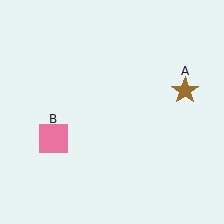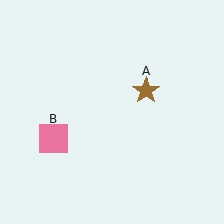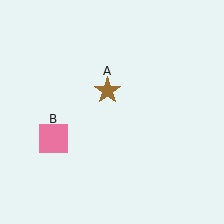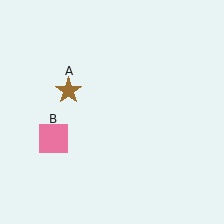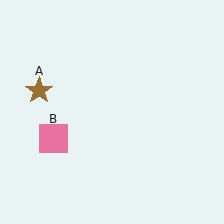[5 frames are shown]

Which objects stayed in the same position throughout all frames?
Pink square (object B) remained stationary.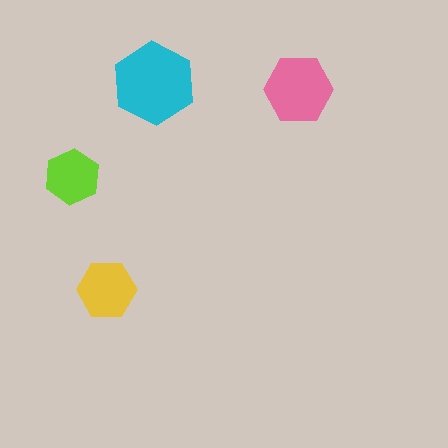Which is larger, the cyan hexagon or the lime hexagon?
The cyan one.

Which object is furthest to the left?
The lime hexagon is leftmost.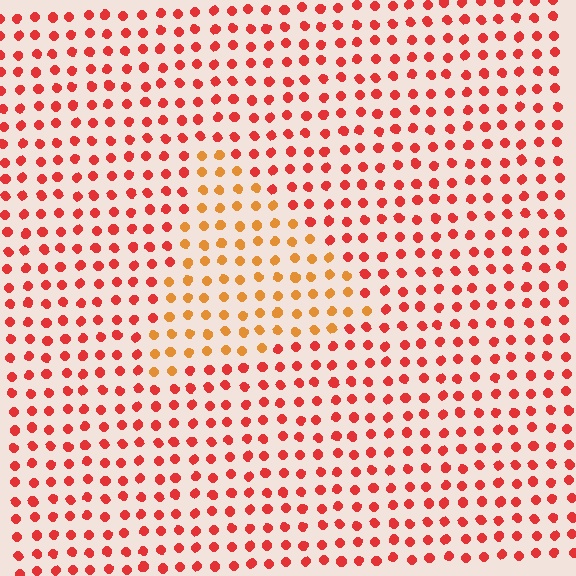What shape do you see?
I see a triangle.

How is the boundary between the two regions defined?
The boundary is defined purely by a slight shift in hue (about 32 degrees). Spacing, size, and orientation are identical on both sides.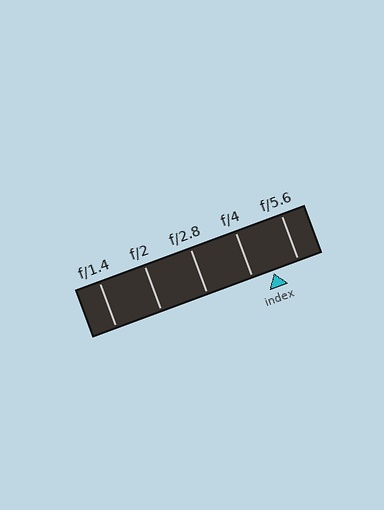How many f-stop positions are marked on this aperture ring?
There are 5 f-stop positions marked.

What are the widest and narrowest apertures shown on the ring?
The widest aperture shown is f/1.4 and the narrowest is f/5.6.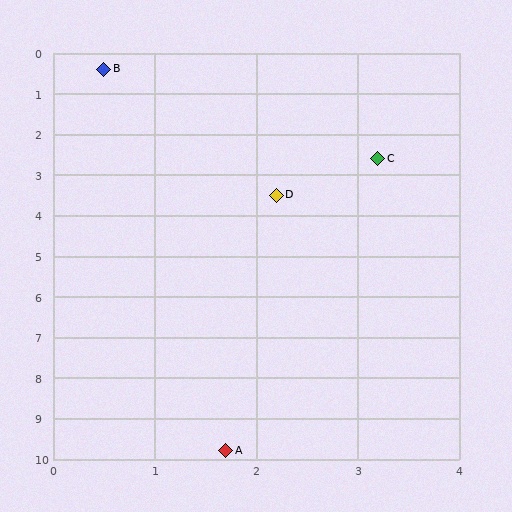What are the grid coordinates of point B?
Point B is at approximately (0.5, 0.4).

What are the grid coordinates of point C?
Point C is at approximately (3.2, 2.6).